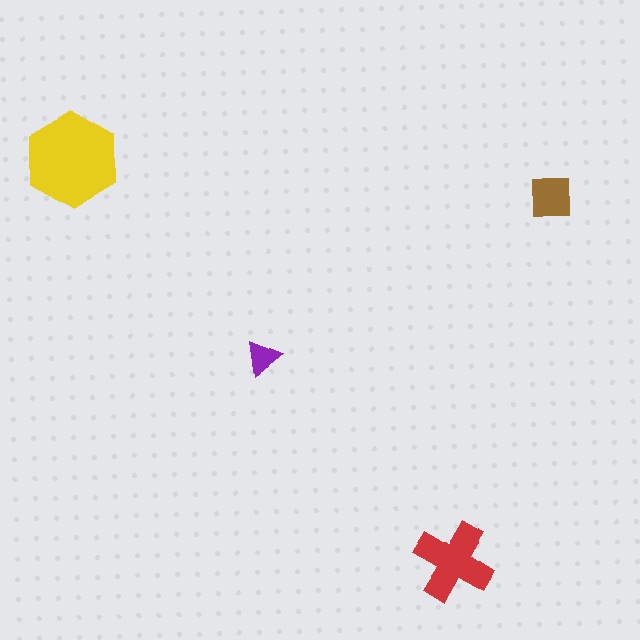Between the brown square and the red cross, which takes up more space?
The red cross.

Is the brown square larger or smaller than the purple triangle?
Larger.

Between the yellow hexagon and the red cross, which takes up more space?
The yellow hexagon.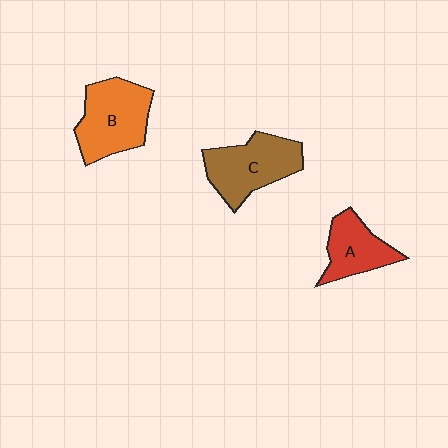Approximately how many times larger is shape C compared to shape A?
Approximately 1.4 times.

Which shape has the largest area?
Shape B (orange).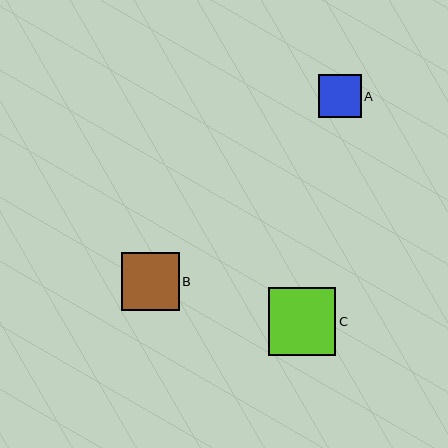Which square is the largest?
Square C is the largest with a size of approximately 68 pixels.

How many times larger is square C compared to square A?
Square C is approximately 1.6 times the size of square A.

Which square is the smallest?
Square A is the smallest with a size of approximately 43 pixels.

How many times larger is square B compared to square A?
Square B is approximately 1.4 times the size of square A.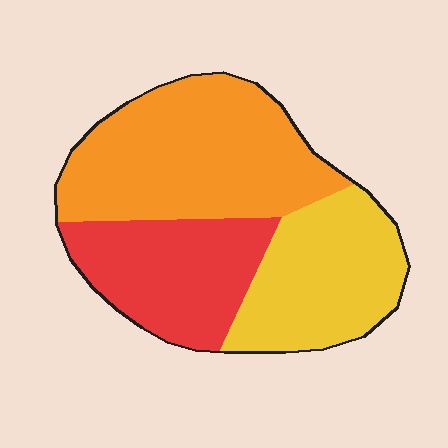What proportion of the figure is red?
Red covers around 30% of the figure.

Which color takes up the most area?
Orange, at roughly 45%.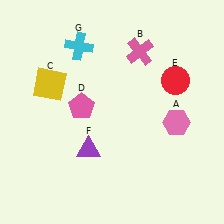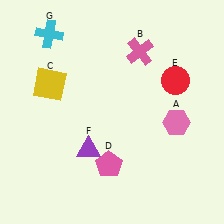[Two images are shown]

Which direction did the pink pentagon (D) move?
The pink pentagon (D) moved down.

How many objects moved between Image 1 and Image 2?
2 objects moved between the two images.